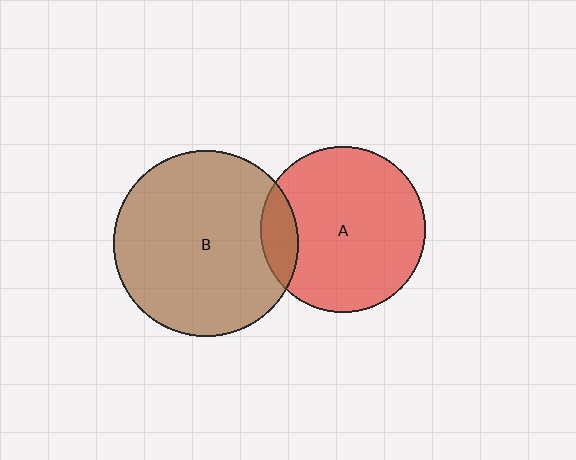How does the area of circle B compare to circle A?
Approximately 1.3 times.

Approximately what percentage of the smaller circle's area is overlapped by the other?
Approximately 15%.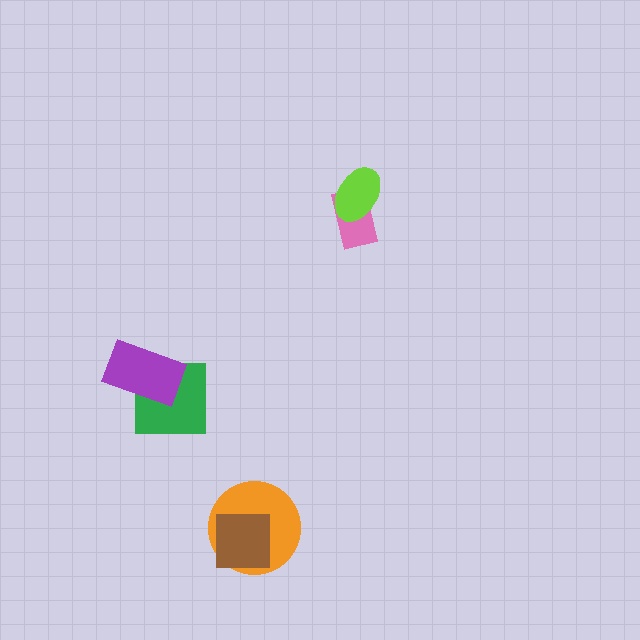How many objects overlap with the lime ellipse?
1 object overlaps with the lime ellipse.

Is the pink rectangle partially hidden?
Yes, it is partially covered by another shape.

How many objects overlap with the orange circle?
1 object overlaps with the orange circle.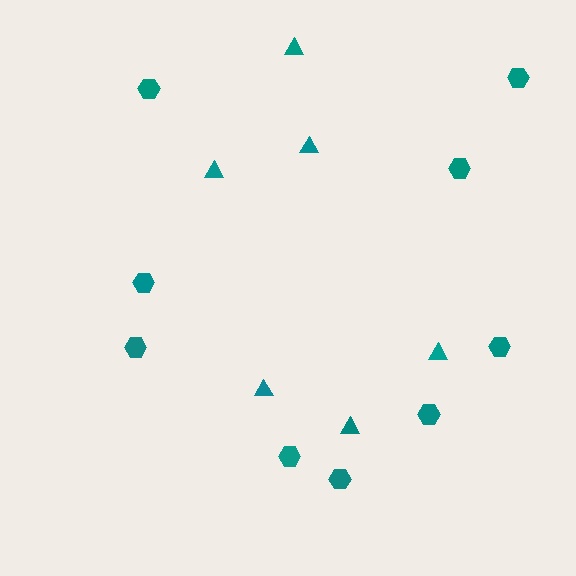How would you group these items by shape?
There are 2 groups: one group of triangles (6) and one group of hexagons (9).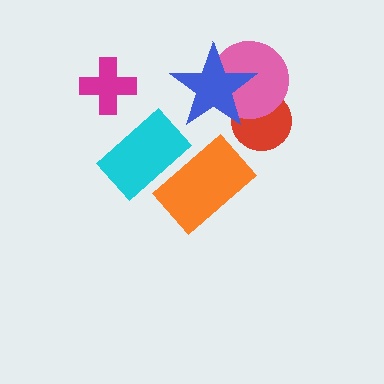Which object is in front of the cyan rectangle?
The orange rectangle is in front of the cyan rectangle.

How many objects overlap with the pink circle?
2 objects overlap with the pink circle.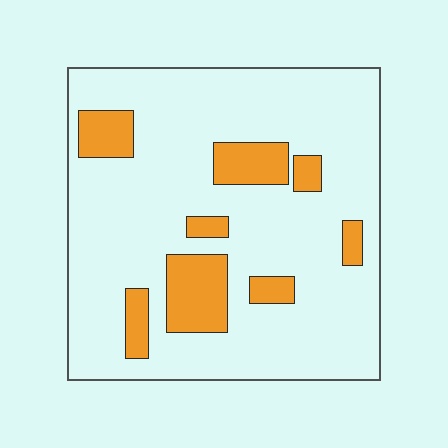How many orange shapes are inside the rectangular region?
8.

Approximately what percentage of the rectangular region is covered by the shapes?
Approximately 15%.